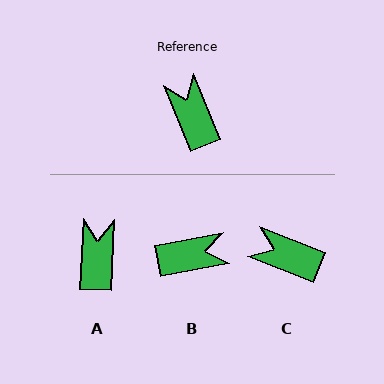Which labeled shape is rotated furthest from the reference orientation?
B, about 102 degrees away.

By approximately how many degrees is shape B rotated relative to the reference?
Approximately 102 degrees clockwise.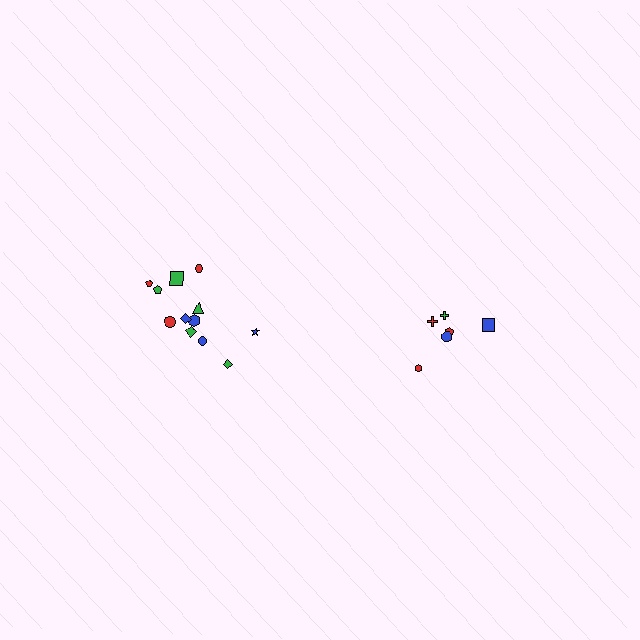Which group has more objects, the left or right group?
The left group.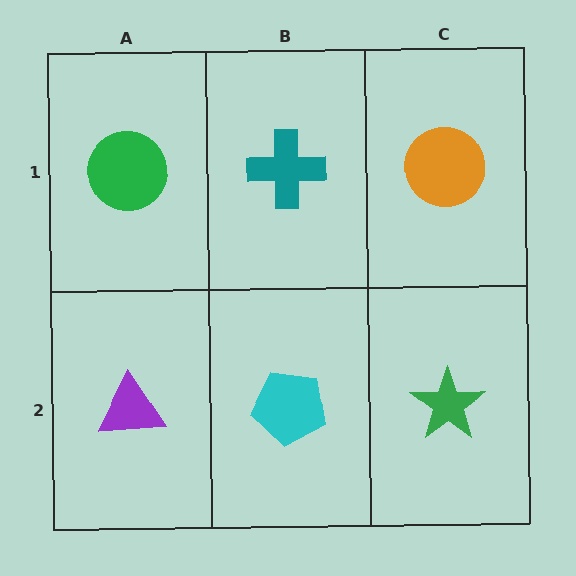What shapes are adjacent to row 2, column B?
A teal cross (row 1, column B), a purple triangle (row 2, column A), a green star (row 2, column C).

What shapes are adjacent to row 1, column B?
A cyan pentagon (row 2, column B), a green circle (row 1, column A), an orange circle (row 1, column C).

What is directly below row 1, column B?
A cyan pentagon.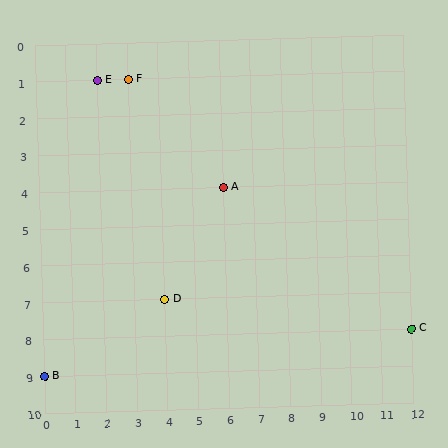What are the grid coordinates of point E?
Point E is at grid coordinates (2, 1).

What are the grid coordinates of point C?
Point C is at grid coordinates (12, 8).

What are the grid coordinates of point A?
Point A is at grid coordinates (6, 4).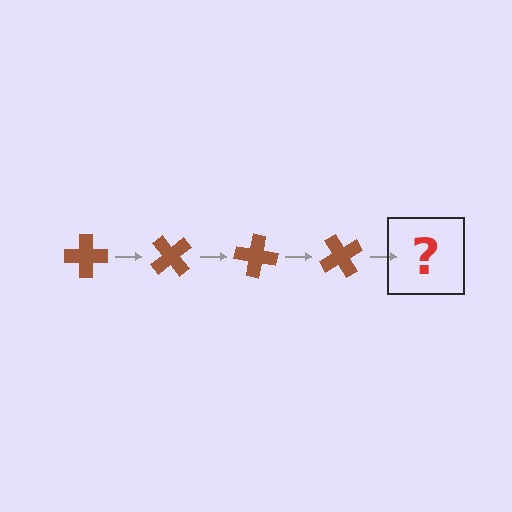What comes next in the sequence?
The next element should be a brown cross rotated 200 degrees.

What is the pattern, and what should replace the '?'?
The pattern is that the cross rotates 50 degrees each step. The '?' should be a brown cross rotated 200 degrees.